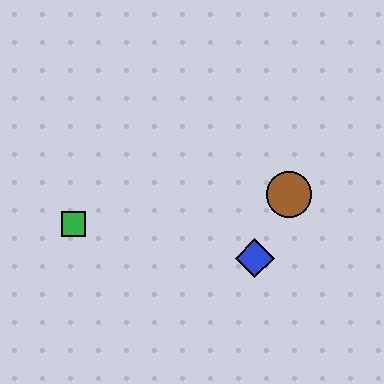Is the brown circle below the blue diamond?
No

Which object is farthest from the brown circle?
The green square is farthest from the brown circle.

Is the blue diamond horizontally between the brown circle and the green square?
Yes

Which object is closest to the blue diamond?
The brown circle is closest to the blue diamond.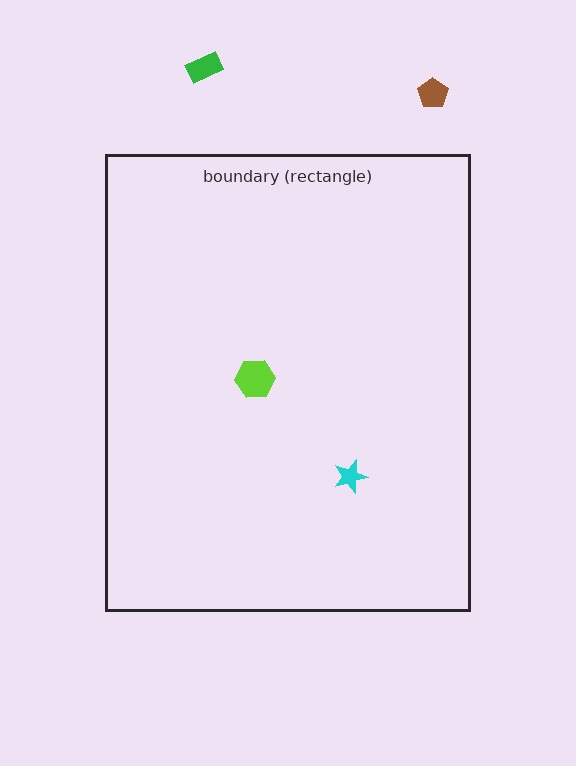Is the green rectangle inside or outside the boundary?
Outside.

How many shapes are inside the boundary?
2 inside, 2 outside.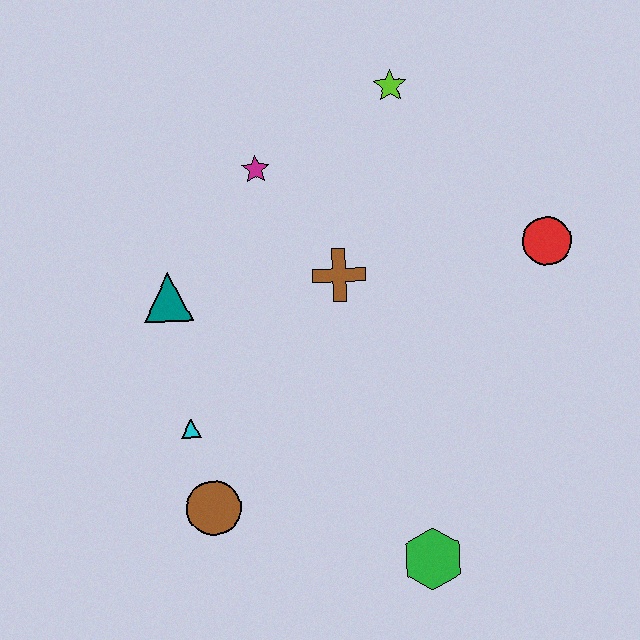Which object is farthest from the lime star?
The green hexagon is farthest from the lime star.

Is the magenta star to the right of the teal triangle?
Yes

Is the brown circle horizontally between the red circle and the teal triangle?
Yes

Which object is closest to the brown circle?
The cyan triangle is closest to the brown circle.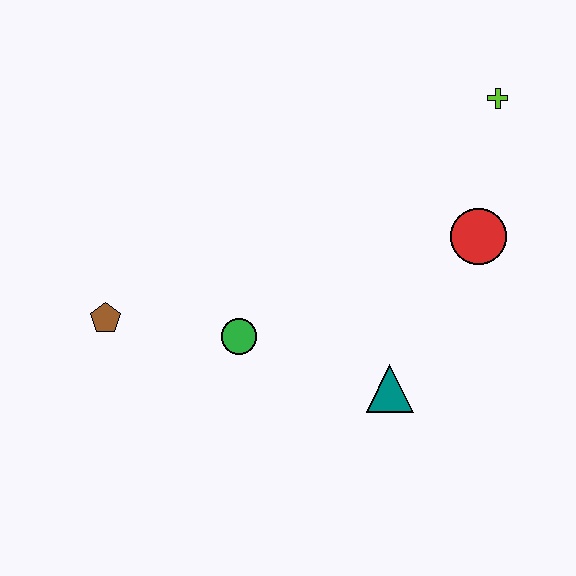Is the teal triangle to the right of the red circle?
No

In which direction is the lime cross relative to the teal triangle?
The lime cross is above the teal triangle.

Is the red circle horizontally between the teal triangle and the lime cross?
Yes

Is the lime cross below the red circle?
No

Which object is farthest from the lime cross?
The brown pentagon is farthest from the lime cross.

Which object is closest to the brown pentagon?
The green circle is closest to the brown pentagon.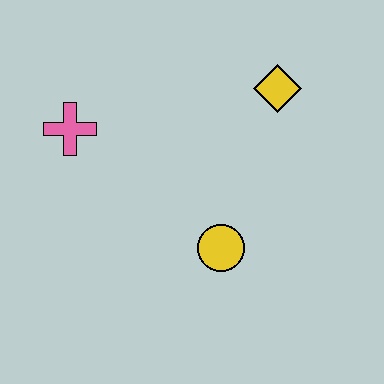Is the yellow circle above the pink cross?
No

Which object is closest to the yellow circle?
The yellow diamond is closest to the yellow circle.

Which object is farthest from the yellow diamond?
The pink cross is farthest from the yellow diamond.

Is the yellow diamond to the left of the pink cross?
No